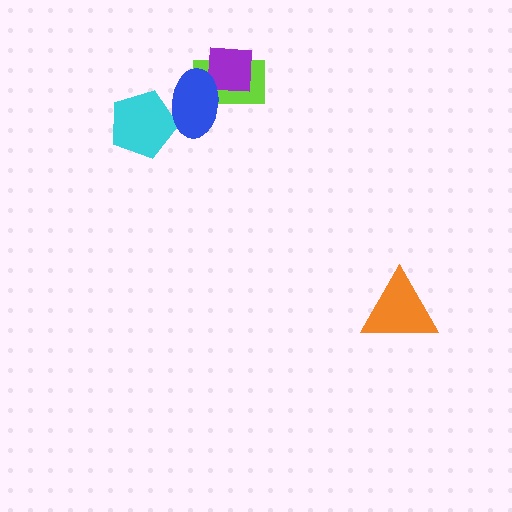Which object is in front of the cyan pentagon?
The blue ellipse is in front of the cyan pentagon.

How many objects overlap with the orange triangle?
0 objects overlap with the orange triangle.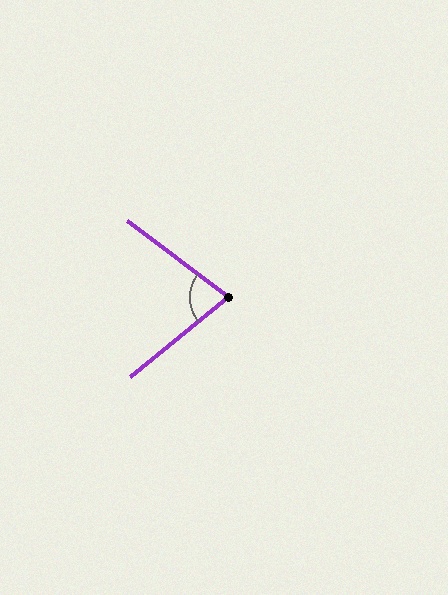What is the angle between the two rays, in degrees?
Approximately 76 degrees.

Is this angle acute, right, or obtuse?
It is acute.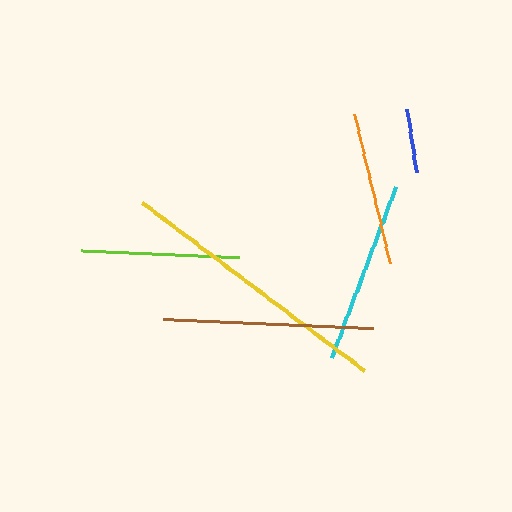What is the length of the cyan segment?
The cyan segment is approximately 183 pixels long.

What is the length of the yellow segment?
The yellow segment is approximately 278 pixels long.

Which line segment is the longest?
The yellow line is the longest at approximately 278 pixels.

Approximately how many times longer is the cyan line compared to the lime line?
The cyan line is approximately 1.2 times the length of the lime line.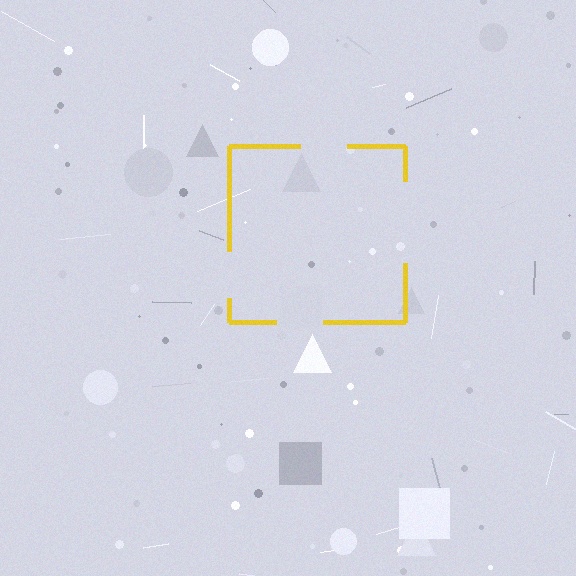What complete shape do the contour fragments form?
The contour fragments form a square.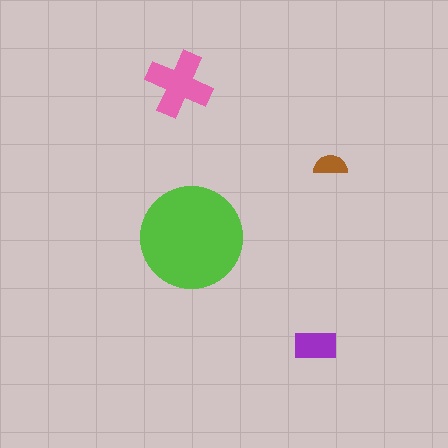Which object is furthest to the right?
The brown semicircle is rightmost.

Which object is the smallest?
The brown semicircle.